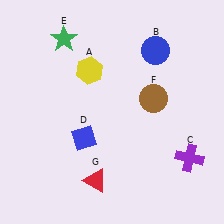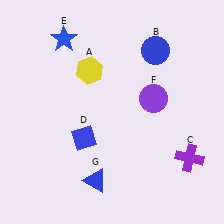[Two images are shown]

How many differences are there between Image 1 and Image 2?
There are 3 differences between the two images.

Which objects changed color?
E changed from green to blue. F changed from brown to purple. G changed from red to blue.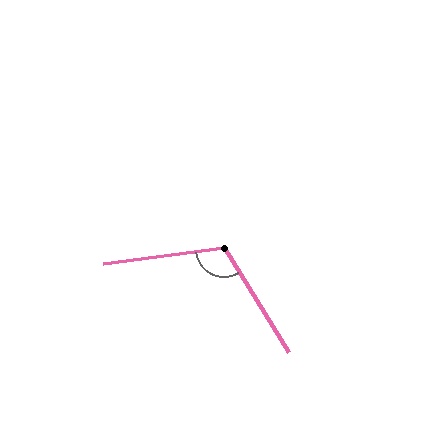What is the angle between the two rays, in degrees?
Approximately 114 degrees.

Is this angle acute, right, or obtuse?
It is obtuse.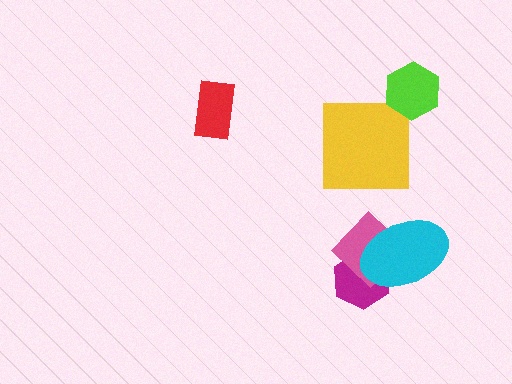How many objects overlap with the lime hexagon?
0 objects overlap with the lime hexagon.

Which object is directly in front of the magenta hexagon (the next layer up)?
The pink diamond is directly in front of the magenta hexagon.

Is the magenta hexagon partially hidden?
Yes, it is partially covered by another shape.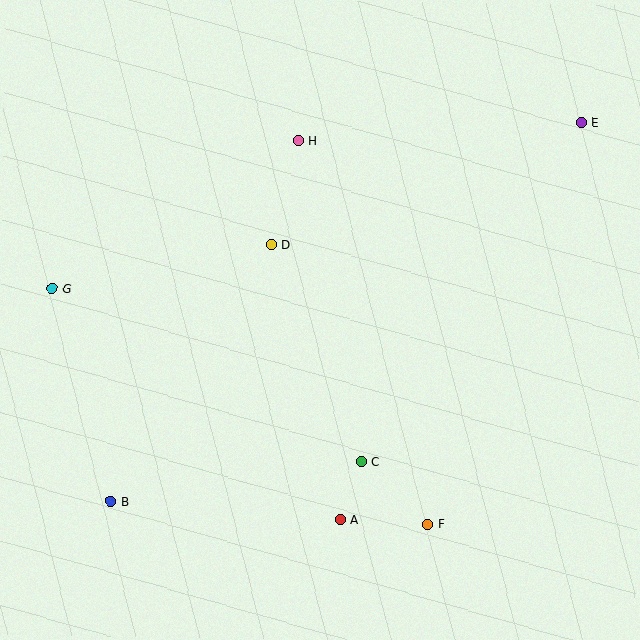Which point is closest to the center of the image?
Point D at (272, 245) is closest to the center.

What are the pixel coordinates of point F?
Point F is at (427, 524).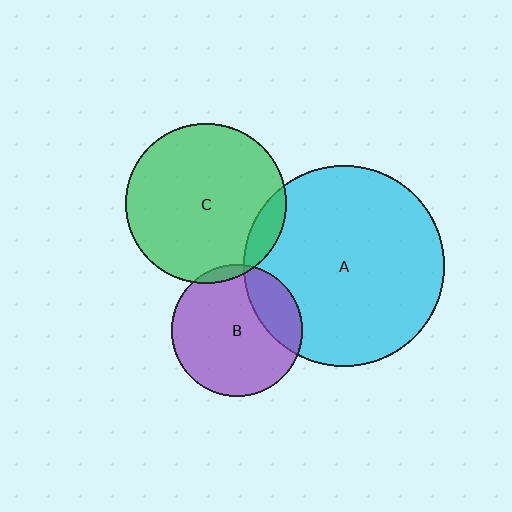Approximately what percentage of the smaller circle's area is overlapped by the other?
Approximately 5%.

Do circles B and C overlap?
Yes.